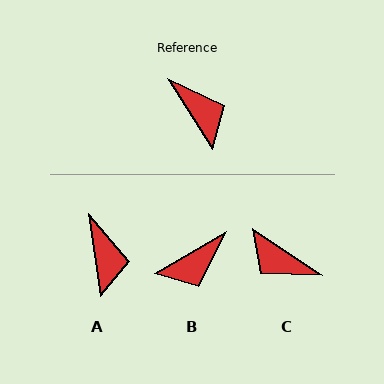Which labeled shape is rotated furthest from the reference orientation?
C, about 156 degrees away.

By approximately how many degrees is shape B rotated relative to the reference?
Approximately 91 degrees clockwise.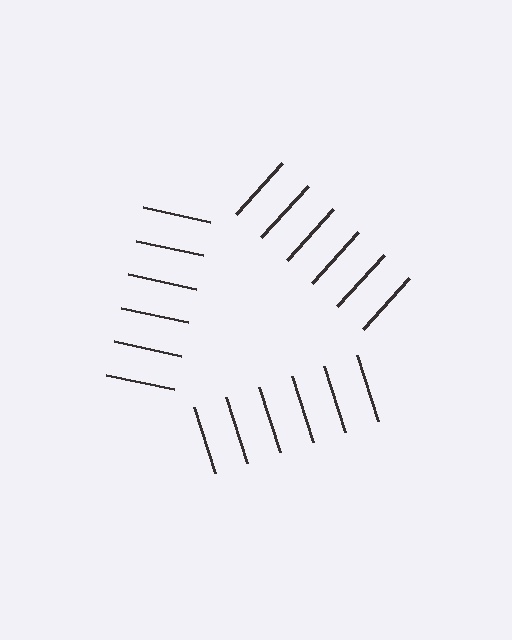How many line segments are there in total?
18 — 6 along each of the 3 edges.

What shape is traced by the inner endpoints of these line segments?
An illusory triangle — the line segments terminate on its edges but no continuous stroke is drawn.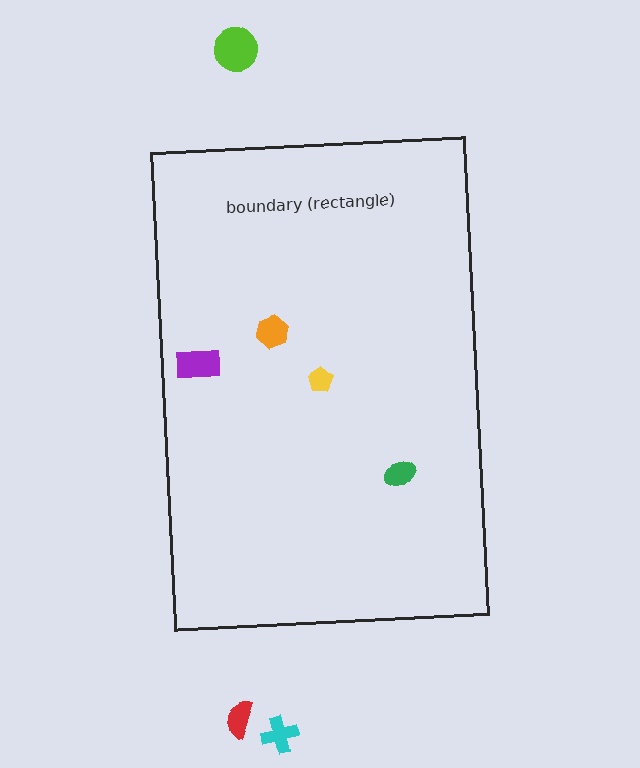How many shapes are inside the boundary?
4 inside, 3 outside.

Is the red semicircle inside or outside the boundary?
Outside.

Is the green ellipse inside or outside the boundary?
Inside.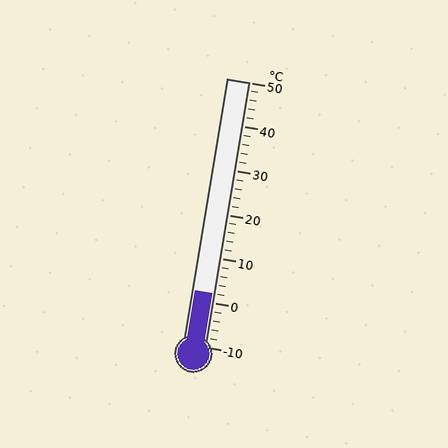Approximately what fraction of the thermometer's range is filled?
The thermometer is filled to approximately 20% of its range.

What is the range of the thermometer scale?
The thermometer scale ranges from -10°C to 50°C.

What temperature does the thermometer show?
The thermometer shows approximately 2°C.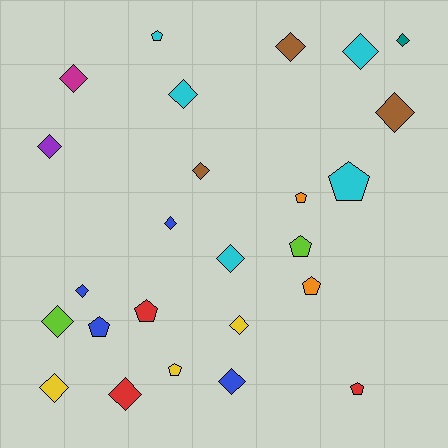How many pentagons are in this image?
There are 9 pentagons.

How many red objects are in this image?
There are 3 red objects.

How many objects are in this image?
There are 25 objects.